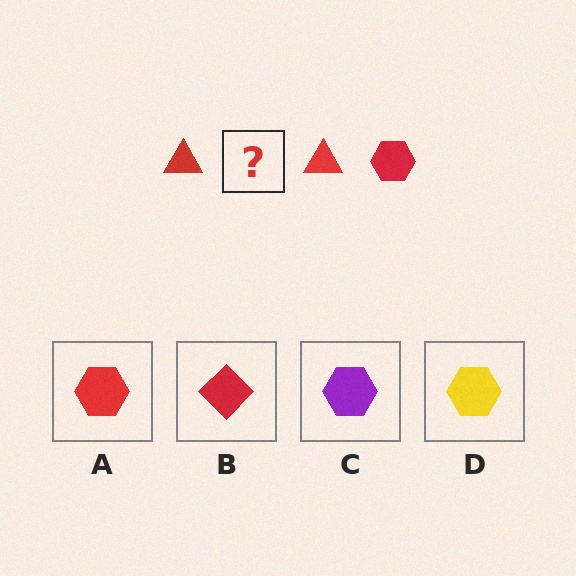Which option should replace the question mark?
Option A.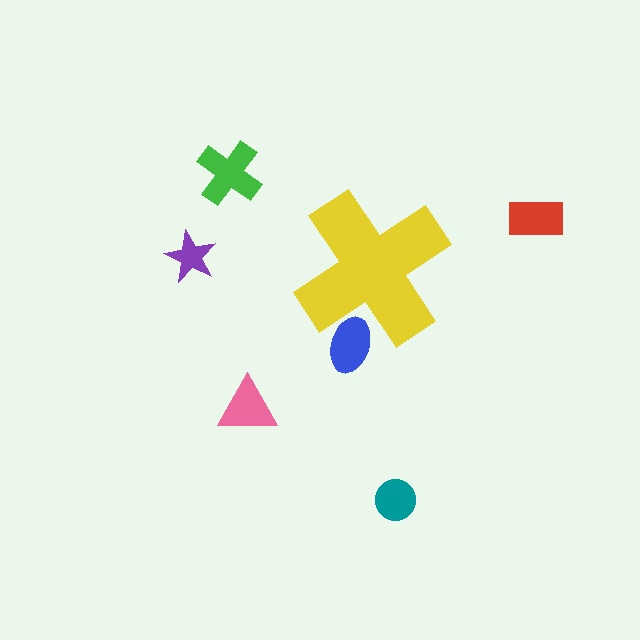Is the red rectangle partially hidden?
No, the red rectangle is fully visible.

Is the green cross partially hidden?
No, the green cross is fully visible.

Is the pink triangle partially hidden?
No, the pink triangle is fully visible.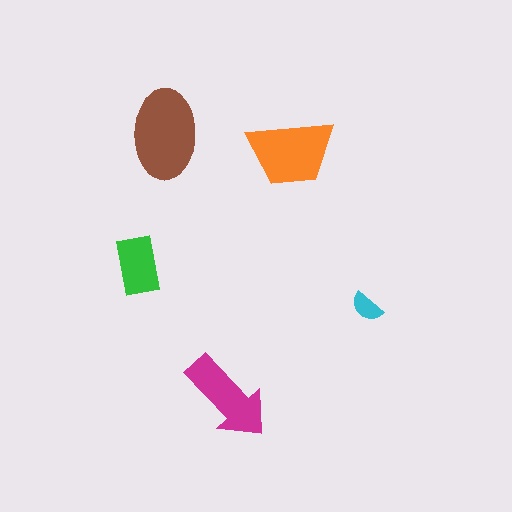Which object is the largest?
The brown ellipse.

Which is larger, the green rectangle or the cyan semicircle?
The green rectangle.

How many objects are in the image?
There are 5 objects in the image.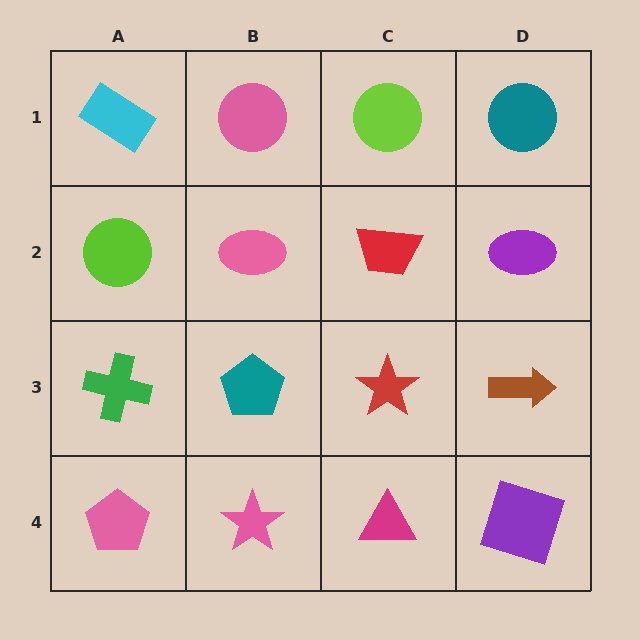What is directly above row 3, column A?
A lime circle.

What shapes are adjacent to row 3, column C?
A red trapezoid (row 2, column C), a magenta triangle (row 4, column C), a teal pentagon (row 3, column B), a brown arrow (row 3, column D).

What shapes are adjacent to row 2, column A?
A cyan rectangle (row 1, column A), a green cross (row 3, column A), a pink ellipse (row 2, column B).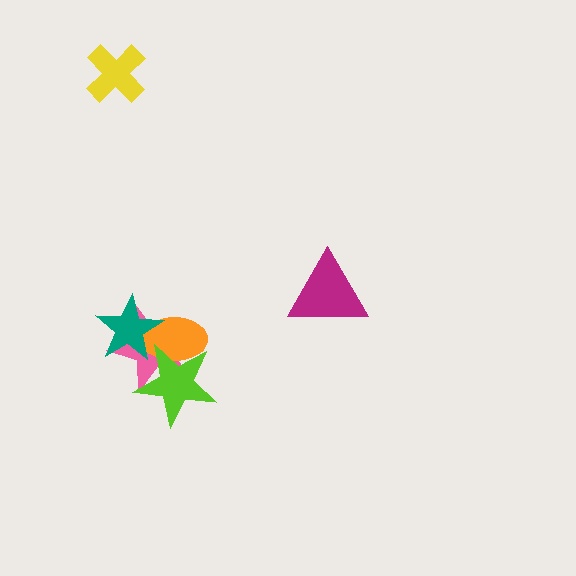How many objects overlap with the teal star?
2 objects overlap with the teal star.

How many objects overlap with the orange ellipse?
3 objects overlap with the orange ellipse.